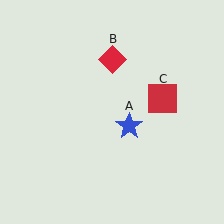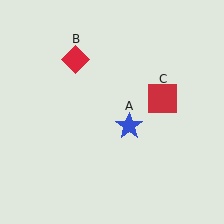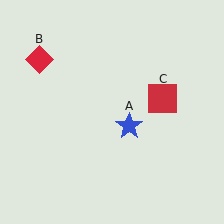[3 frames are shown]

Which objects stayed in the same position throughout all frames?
Blue star (object A) and red square (object C) remained stationary.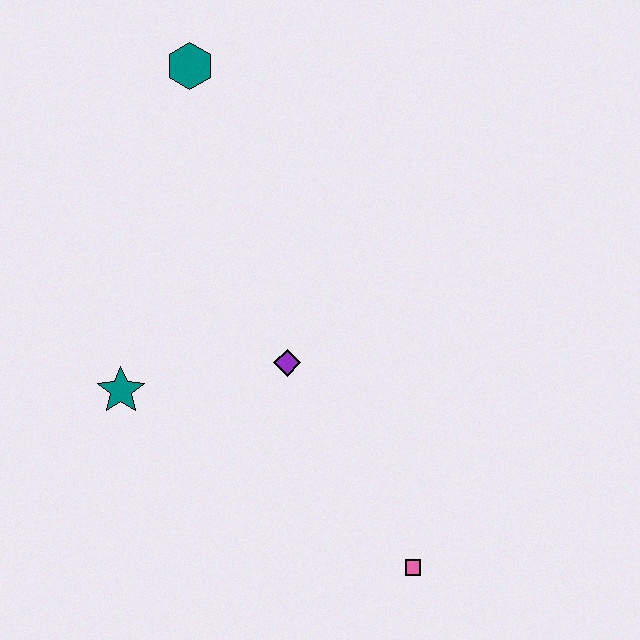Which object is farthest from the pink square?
The teal hexagon is farthest from the pink square.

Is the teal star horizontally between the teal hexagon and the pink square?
No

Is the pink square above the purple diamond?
No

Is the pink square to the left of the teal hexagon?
No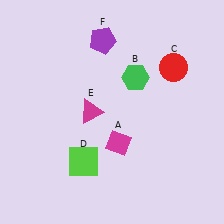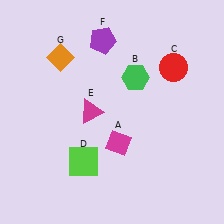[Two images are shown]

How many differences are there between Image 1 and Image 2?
There is 1 difference between the two images.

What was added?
An orange diamond (G) was added in Image 2.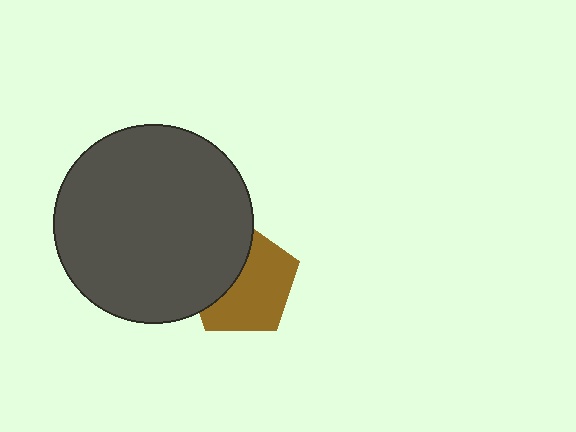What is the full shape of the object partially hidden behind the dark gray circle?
The partially hidden object is a brown pentagon.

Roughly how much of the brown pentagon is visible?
About half of it is visible (roughly 60%).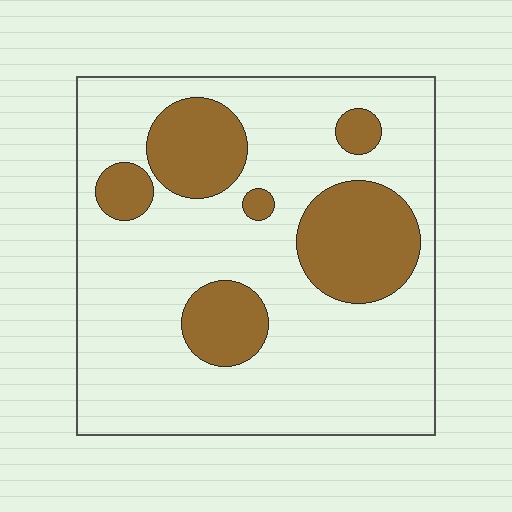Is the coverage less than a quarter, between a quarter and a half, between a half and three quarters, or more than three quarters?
Less than a quarter.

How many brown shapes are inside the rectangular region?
6.